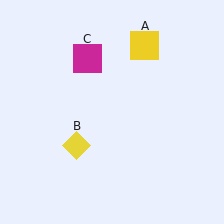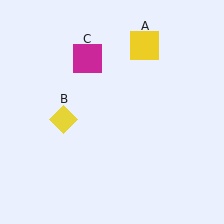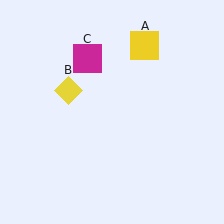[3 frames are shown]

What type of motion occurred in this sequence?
The yellow diamond (object B) rotated clockwise around the center of the scene.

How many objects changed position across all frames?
1 object changed position: yellow diamond (object B).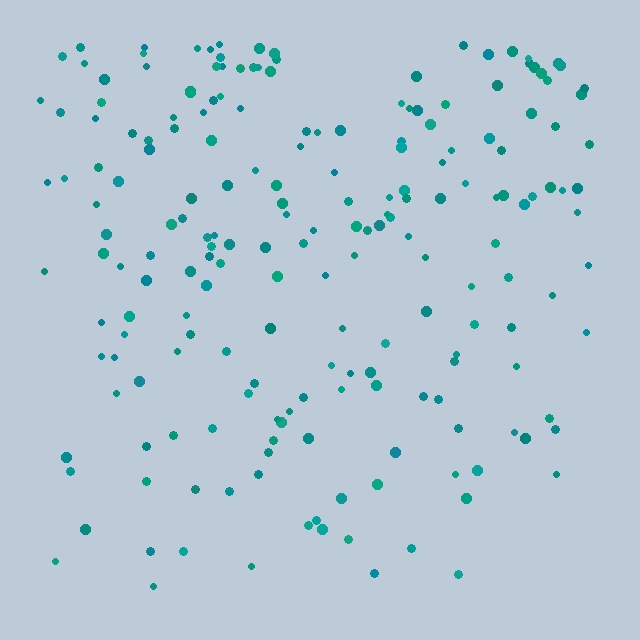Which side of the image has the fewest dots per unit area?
The bottom.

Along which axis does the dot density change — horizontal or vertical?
Vertical.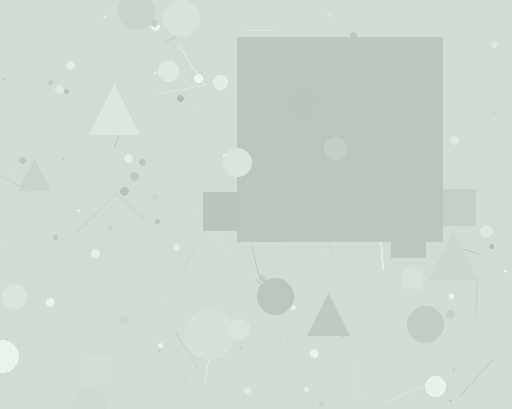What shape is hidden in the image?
A square is hidden in the image.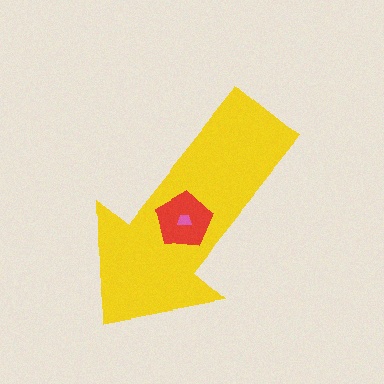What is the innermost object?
The pink trapezoid.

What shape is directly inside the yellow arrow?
The red pentagon.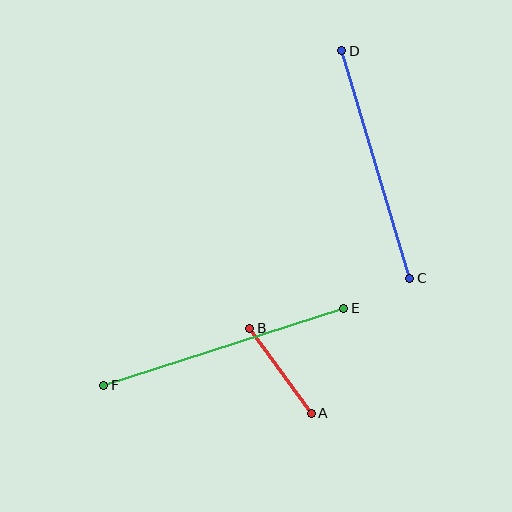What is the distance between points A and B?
The distance is approximately 105 pixels.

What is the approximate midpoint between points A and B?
The midpoint is at approximately (280, 371) pixels.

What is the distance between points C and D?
The distance is approximately 238 pixels.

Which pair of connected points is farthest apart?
Points E and F are farthest apart.